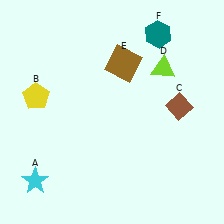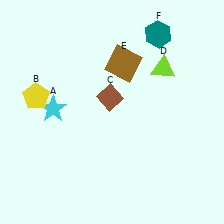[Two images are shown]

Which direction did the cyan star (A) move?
The cyan star (A) moved up.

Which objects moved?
The objects that moved are: the cyan star (A), the brown diamond (C).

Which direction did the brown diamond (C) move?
The brown diamond (C) moved left.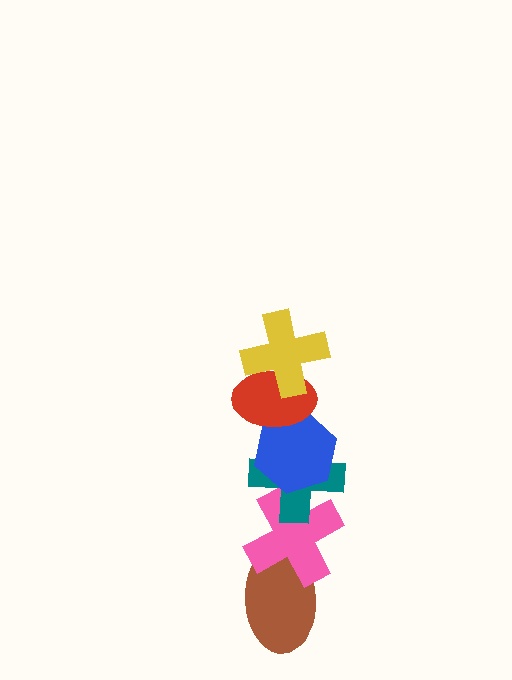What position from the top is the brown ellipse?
The brown ellipse is 6th from the top.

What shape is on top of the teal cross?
The blue hexagon is on top of the teal cross.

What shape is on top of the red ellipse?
The yellow cross is on top of the red ellipse.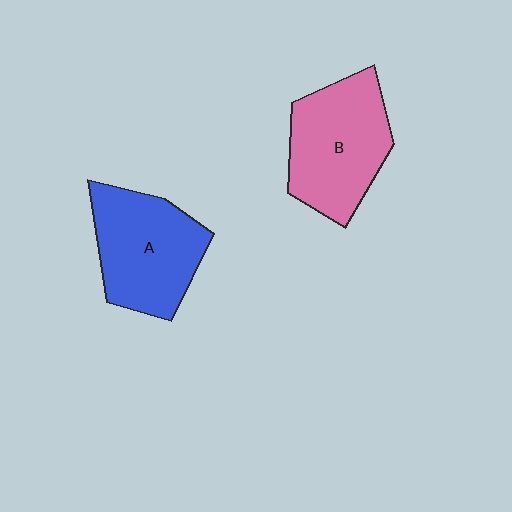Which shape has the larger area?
Shape B (pink).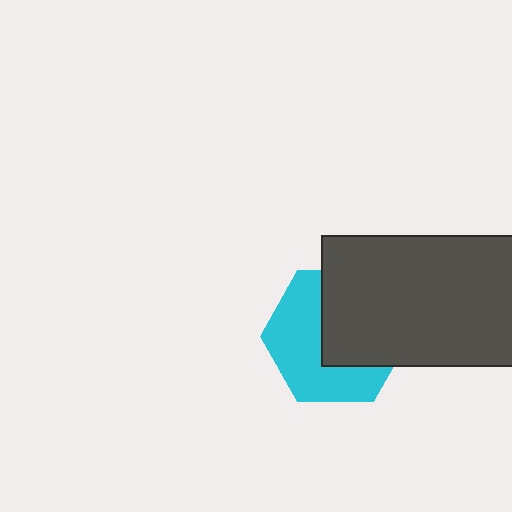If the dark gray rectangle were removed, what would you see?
You would see the complete cyan hexagon.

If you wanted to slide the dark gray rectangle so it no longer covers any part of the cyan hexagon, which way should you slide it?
Slide it toward the upper-right — that is the most direct way to separate the two shapes.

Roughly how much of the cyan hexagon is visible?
About half of it is visible (roughly 52%).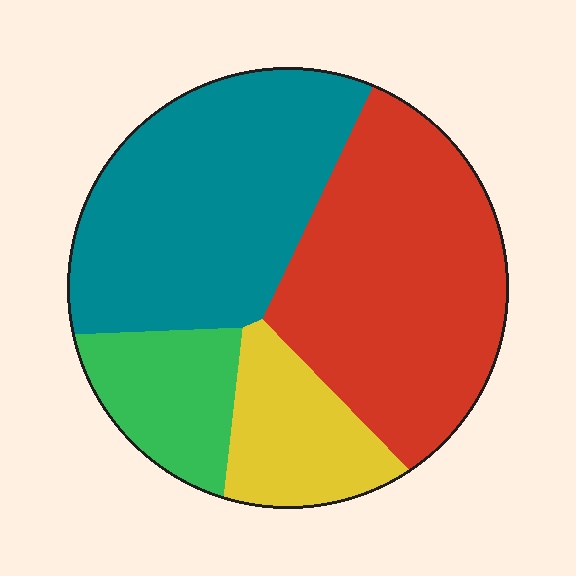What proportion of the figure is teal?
Teal takes up about three eighths (3/8) of the figure.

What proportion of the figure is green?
Green takes up about one eighth (1/8) of the figure.